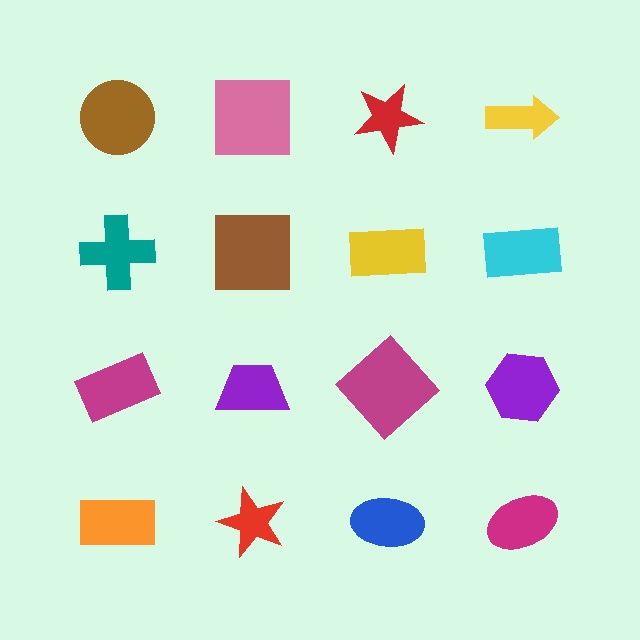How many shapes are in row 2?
4 shapes.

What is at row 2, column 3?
A yellow rectangle.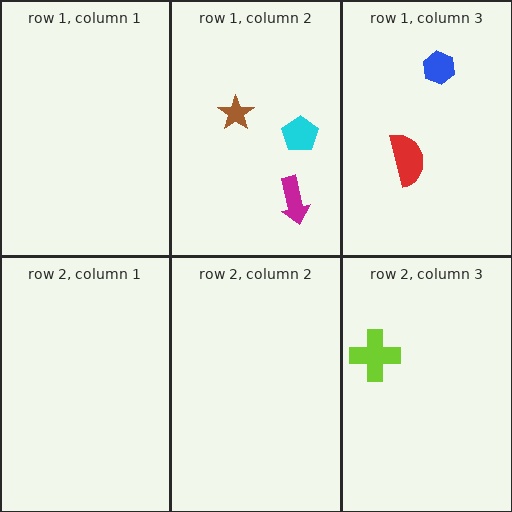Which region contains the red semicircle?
The row 1, column 3 region.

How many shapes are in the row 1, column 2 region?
3.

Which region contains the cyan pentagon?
The row 1, column 2 region.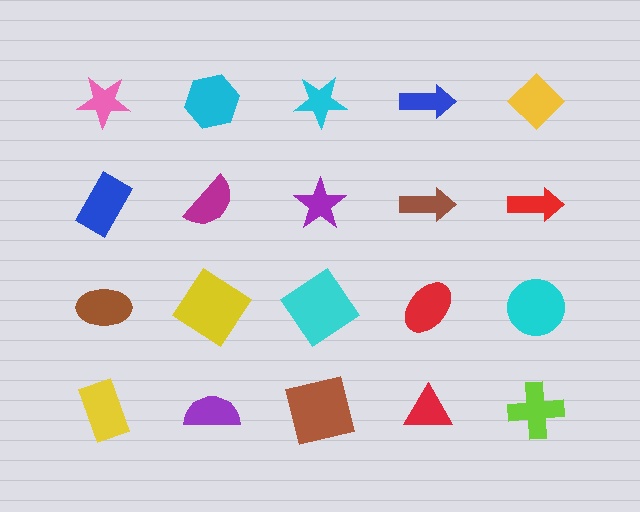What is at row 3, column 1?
A brown ellipse.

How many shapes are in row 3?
5 shapes.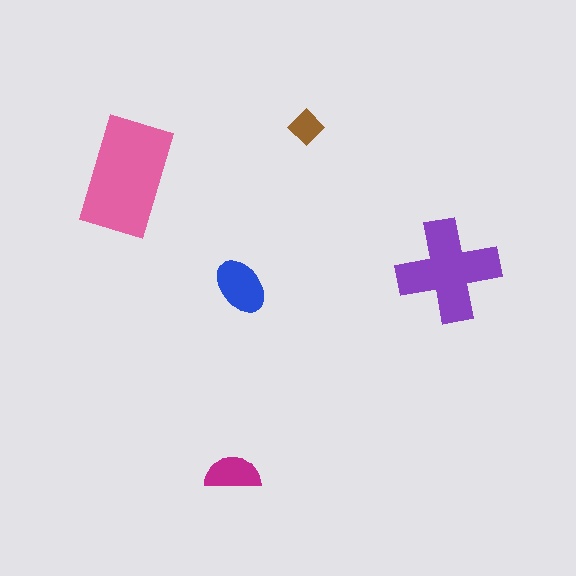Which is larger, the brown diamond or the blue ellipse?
The blue ellipse.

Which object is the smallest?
The brown diamond.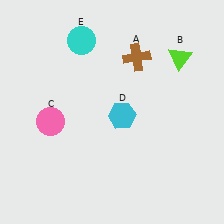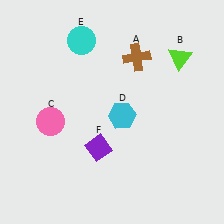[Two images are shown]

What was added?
A purple diamond (F) was added in Image 2.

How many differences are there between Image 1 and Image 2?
There is 1 difference between the two images.